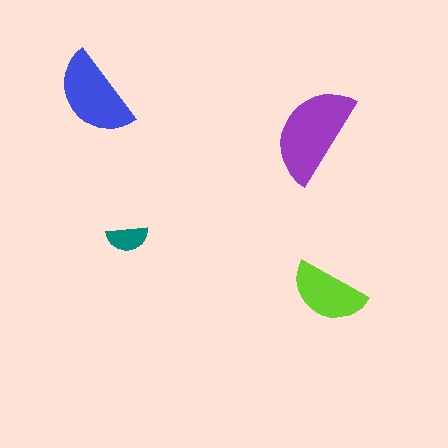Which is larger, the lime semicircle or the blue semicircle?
The blue one.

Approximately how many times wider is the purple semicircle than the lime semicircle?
About 1.5 times wider.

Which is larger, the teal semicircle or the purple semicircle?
The purple one.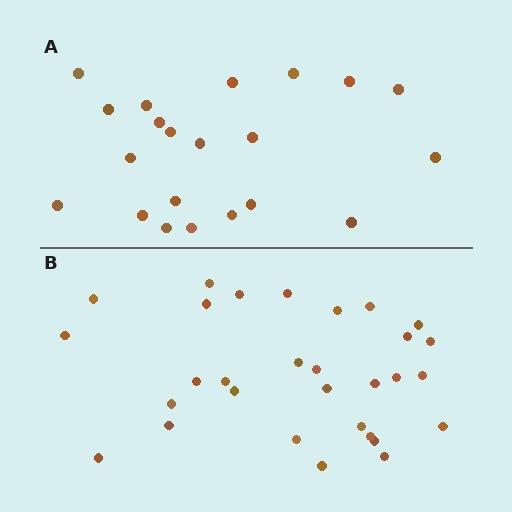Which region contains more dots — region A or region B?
Region B (the bottom region) has more dots.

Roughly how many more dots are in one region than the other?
Region B has roughly 8 or so more dots than region A.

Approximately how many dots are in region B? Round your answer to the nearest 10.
About 30 dots.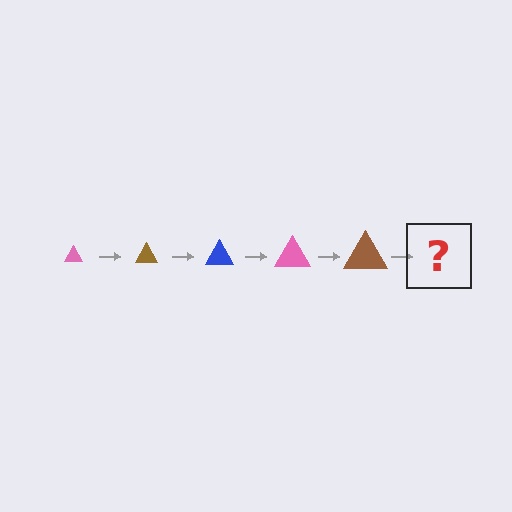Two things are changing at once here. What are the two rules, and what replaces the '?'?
The two rules are that the triangle grows larger each step and the color cycles through pink, brown, and blue. The '?' should be a blue triangle, larger than the previous one.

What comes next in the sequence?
The next element should be a blue triangle, larger than the previous one.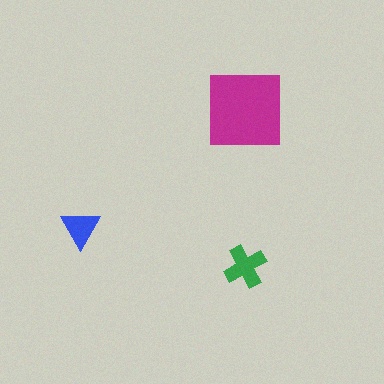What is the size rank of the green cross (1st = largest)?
2nd.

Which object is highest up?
The magenta square is topmost.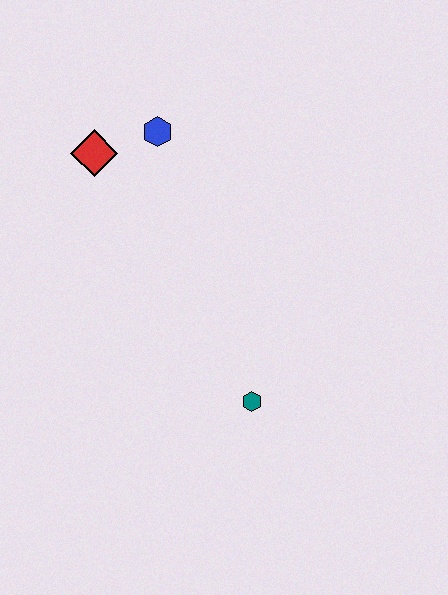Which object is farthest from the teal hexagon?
The red diamond is farthest from the teal hexagon.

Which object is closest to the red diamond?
The blue hexagon is closest to the red diamond.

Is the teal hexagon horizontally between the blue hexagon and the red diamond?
No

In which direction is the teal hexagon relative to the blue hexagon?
The teal hexagon is below the blue hexagon.